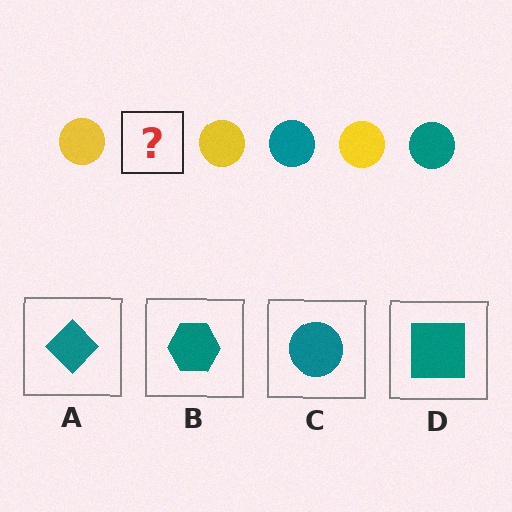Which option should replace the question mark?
Option C.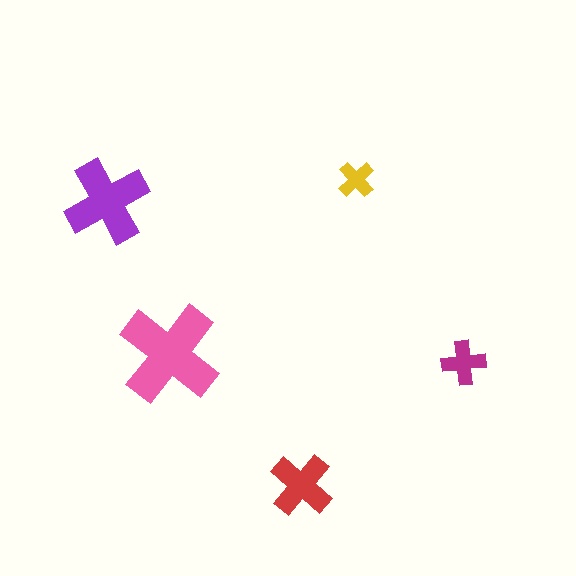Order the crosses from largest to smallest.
the pink one, the purple one, the red one, the magenta one, the yellow one.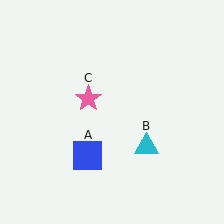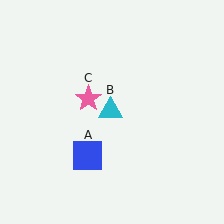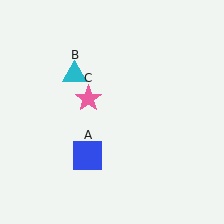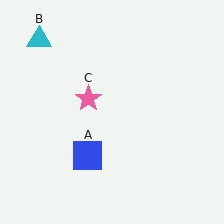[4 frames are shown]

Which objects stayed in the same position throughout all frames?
Blue square (object A) and pink star (object C) remained stationary.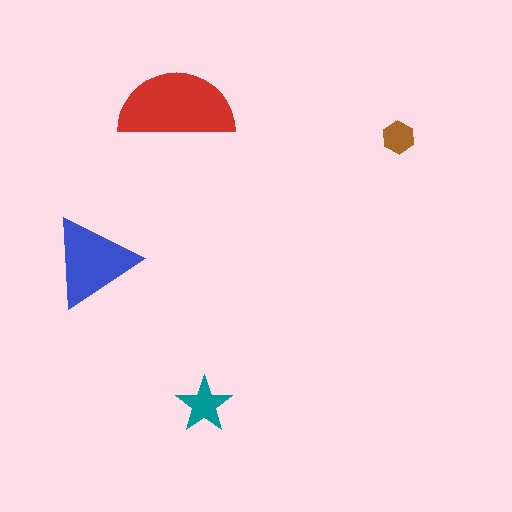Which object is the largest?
The red semicircle.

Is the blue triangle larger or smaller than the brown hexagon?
Larger.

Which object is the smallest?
The brown hexagon.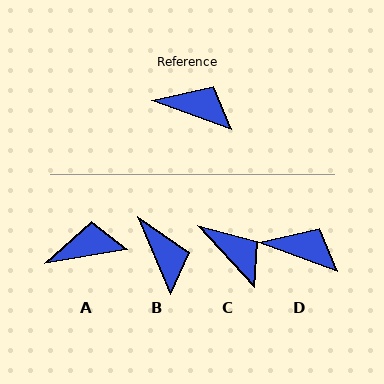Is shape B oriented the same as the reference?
No, it is off by about 47 degrees.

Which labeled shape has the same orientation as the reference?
D.